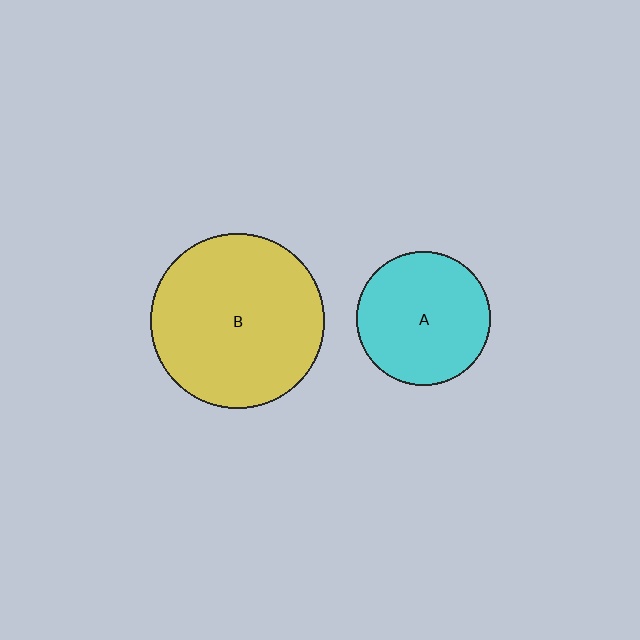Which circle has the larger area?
Circle B (yellow).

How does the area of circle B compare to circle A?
Approximately 1.7 times.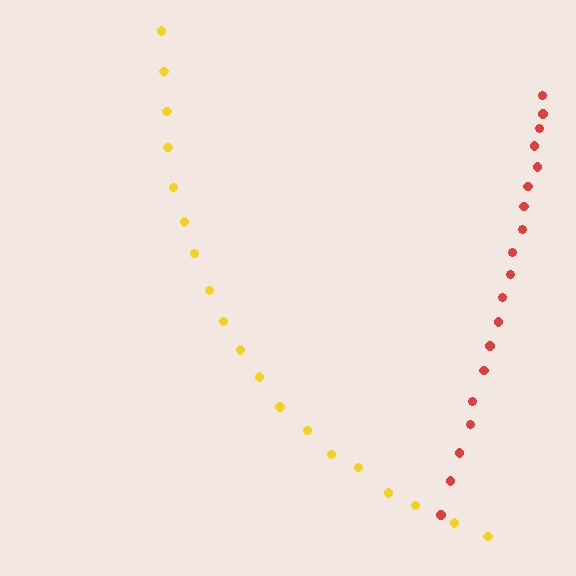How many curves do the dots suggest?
There are 2 distinct paths.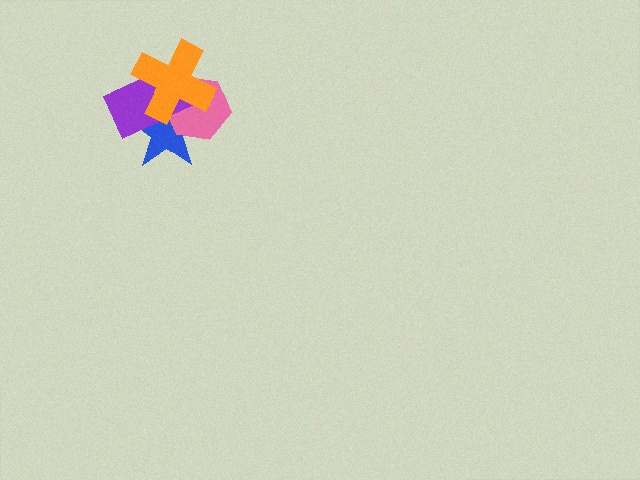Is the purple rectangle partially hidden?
Yes, it is partially covered by another shape.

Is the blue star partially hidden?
Yes, it is partially covered by another shape.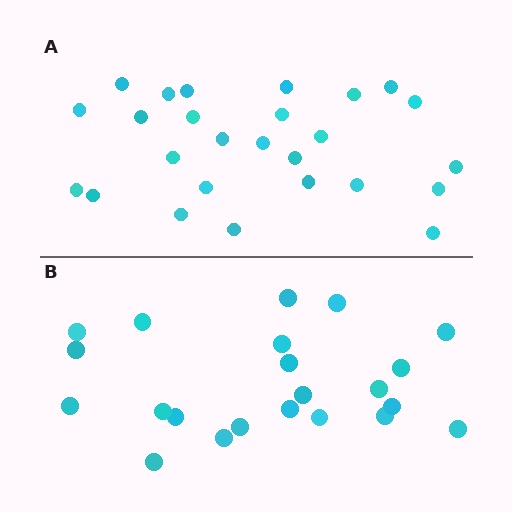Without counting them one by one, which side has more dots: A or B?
Region A (the top region) has more dots.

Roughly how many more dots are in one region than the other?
Region A has about 4 more dots than region B.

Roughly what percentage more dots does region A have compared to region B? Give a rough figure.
About 20% more.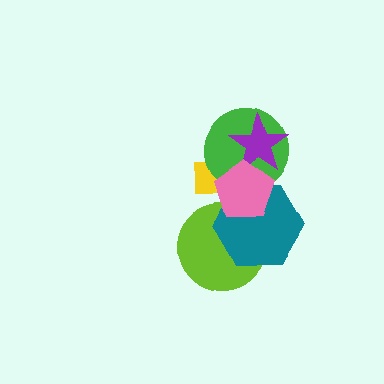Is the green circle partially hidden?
Yes, it is partially covered by another shape.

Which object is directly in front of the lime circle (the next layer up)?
The teal hexagon is directly in front of the lime circle.